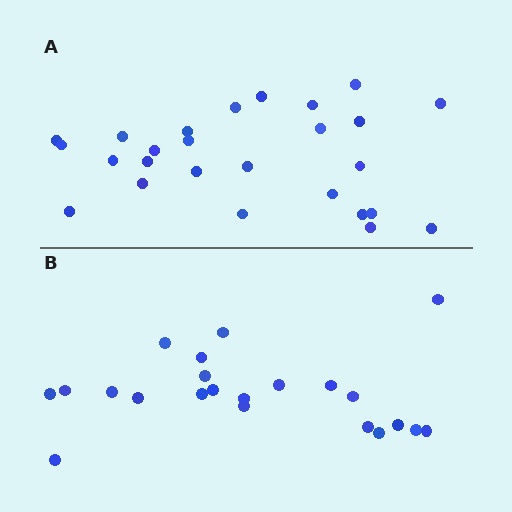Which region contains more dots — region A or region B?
Region A (the top region) has more dots.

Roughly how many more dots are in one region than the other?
Region A has about 4 more dots than region B.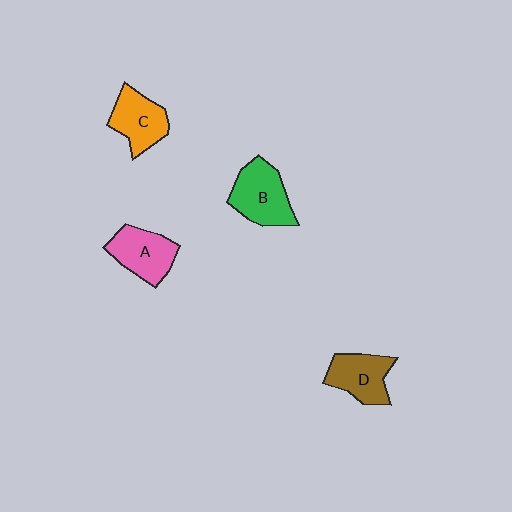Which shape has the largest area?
Shape B (green).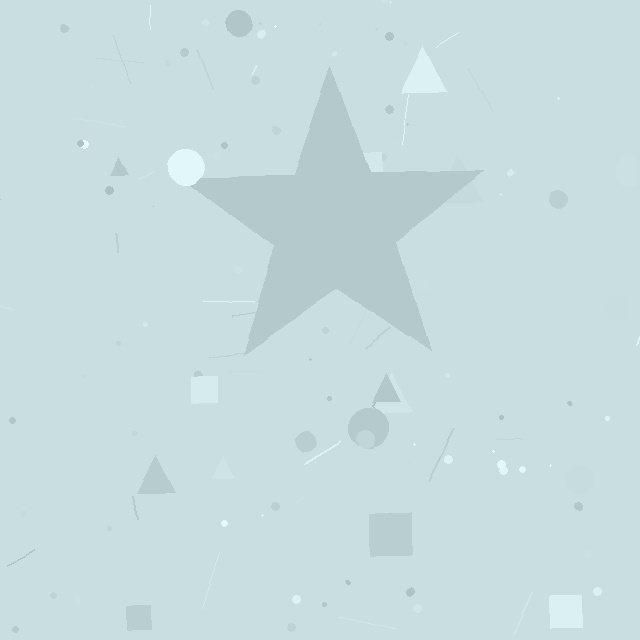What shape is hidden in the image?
A star is hidden in the image.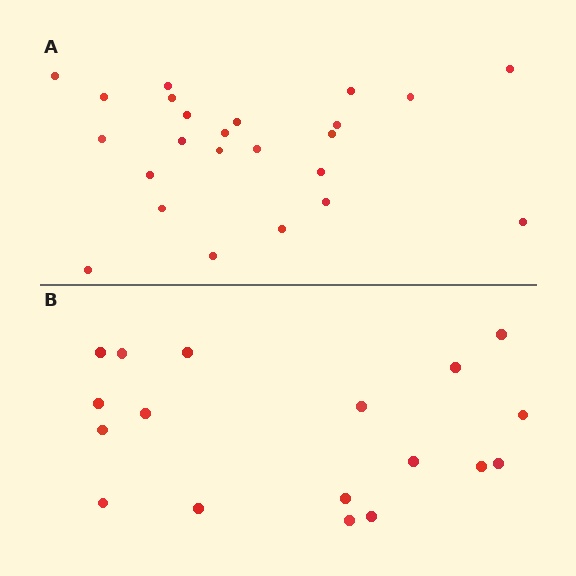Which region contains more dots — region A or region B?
Region A (the top region) has more dots.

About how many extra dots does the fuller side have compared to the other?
Region A has about 6 more dots than region B.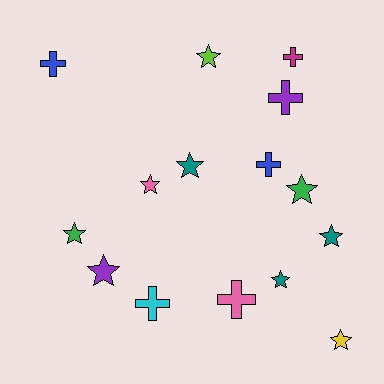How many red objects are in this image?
There are no red objects.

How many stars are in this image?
There are 9 stars.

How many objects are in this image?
There are 15 objects.